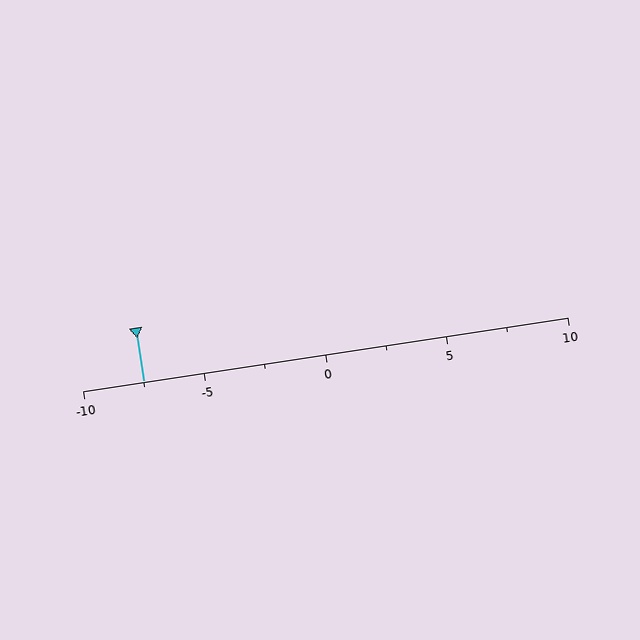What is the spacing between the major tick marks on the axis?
The major ticks are spaced 5 apart.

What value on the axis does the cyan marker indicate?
The marker indicates approximately -7.5.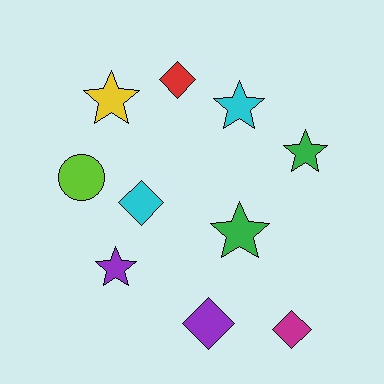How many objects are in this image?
There are 10 objects.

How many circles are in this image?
There is 1 circle.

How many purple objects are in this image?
There are 2 purple objects.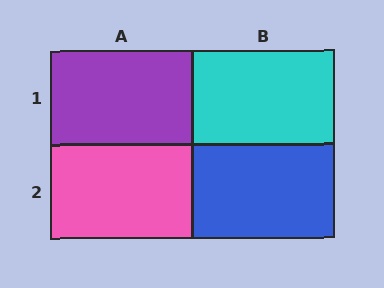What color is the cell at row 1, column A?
Purple.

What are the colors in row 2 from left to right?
Pink, blue.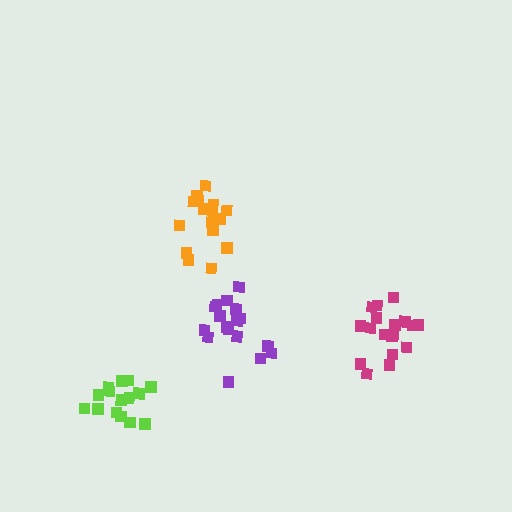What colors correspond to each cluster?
The clusters are colored: lime, purple, orange, magenta.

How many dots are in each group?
Group 1: 15 dots, Group 2: 18 dots, Group 3: 17 dots, Group 4: 17 dots (67 total).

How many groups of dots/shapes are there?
There are 4 groups.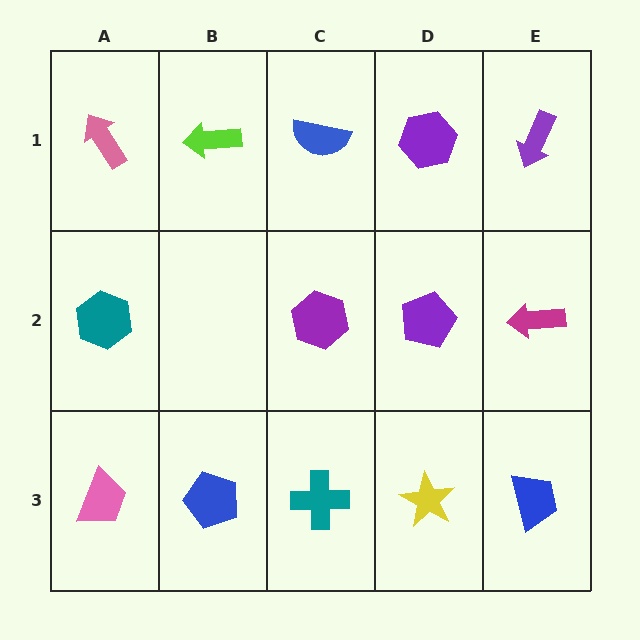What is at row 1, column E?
A purple arrow.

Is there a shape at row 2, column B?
No, that cell is empty.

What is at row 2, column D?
A purple pentagon.